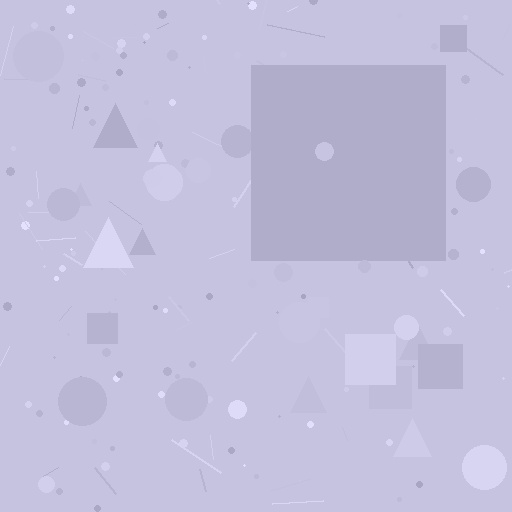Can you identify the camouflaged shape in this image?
The camouflaged shape is a square.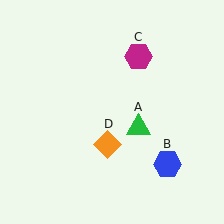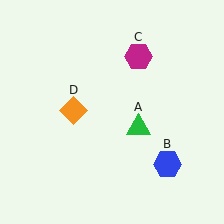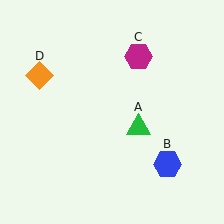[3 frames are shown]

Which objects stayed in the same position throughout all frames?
Green triangle (object A) and blue hexagon (object B) and magenta hexagon (object C) remained stationary.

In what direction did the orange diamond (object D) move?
The orange diamond (object D) moved up and to the left.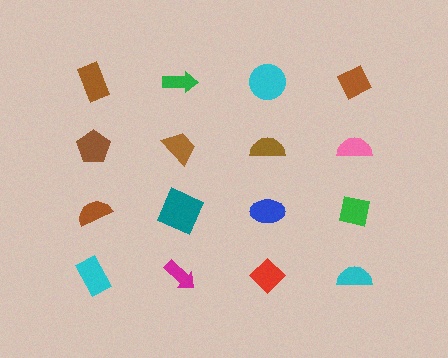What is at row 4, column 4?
A cyan semicircle.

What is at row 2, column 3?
A brown semicircle.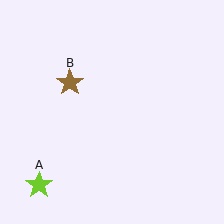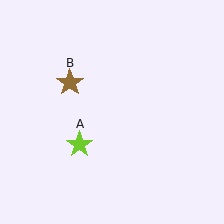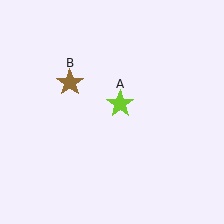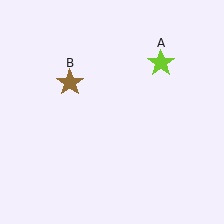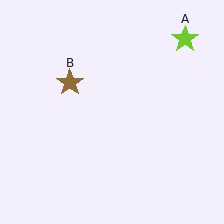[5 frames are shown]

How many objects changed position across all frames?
1 object changed position: lime star (object A).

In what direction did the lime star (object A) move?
The lime star (object A) moved up and to the right.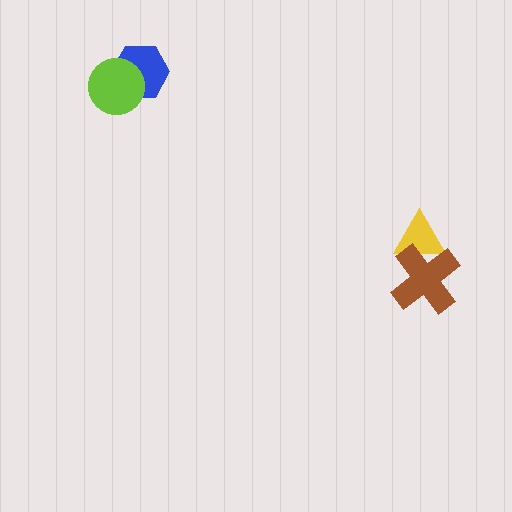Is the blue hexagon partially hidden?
Yes, it is partially covered by another shape.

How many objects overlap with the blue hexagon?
1 object overlaps with the blue hexagon.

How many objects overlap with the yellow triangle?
1 object overlaps with the yellow triangle.